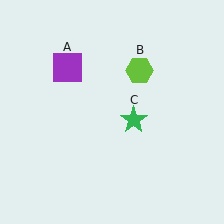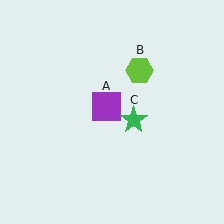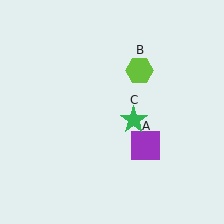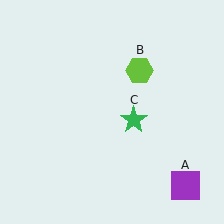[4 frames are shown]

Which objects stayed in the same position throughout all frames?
Lime hexagon (object B) and green star (object C) remained stationary.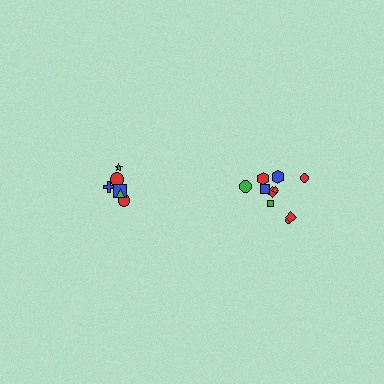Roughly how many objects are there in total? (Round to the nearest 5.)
Roughly 15 objects in total.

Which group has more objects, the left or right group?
The right group.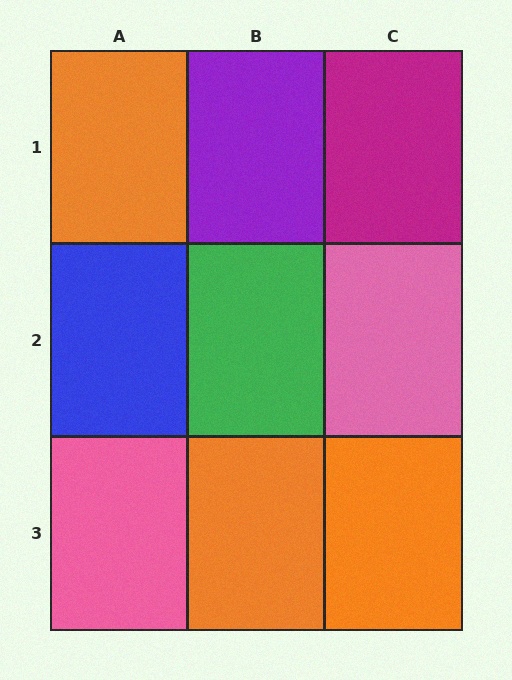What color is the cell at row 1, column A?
Orange.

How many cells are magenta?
1 cell is magenta.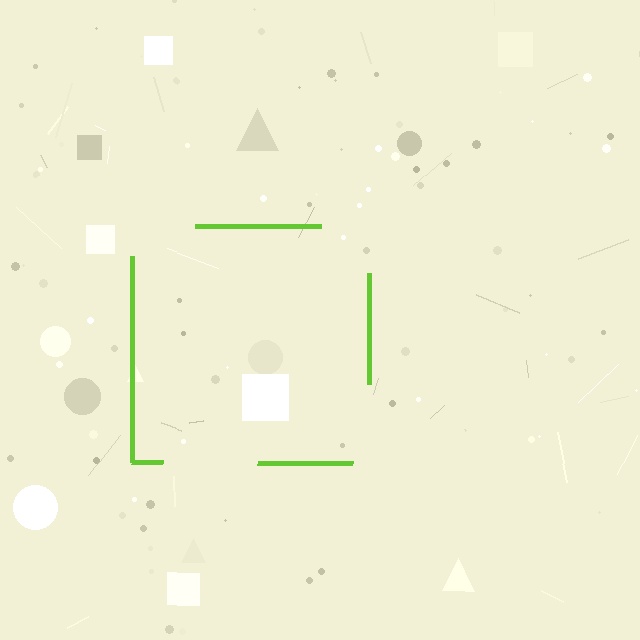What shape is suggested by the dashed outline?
The dashed outline suggests a square.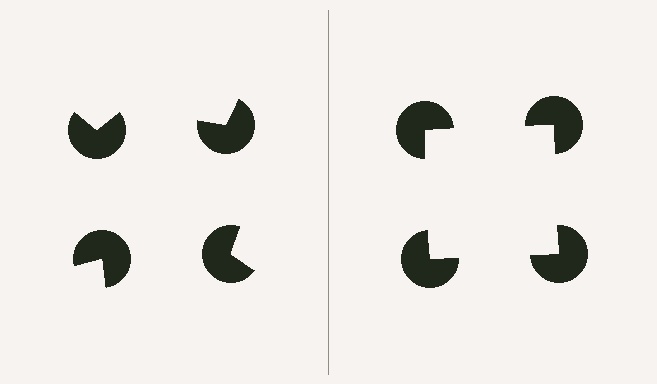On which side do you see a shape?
An illusory square appears on the right side. On the left side the wedge cuts are rotated, so no coherent shape forms.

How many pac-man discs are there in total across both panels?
8 — 4 on each side.